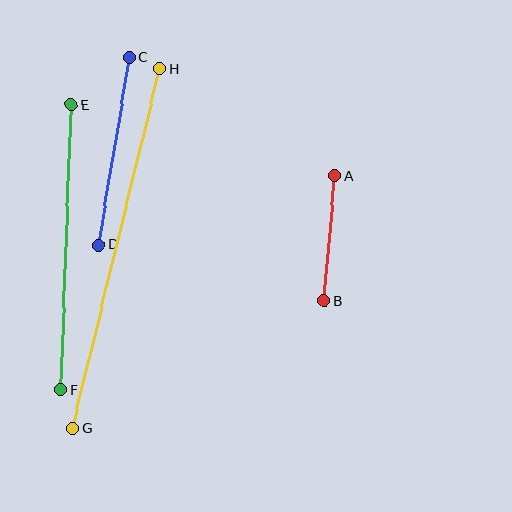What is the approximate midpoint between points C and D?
The midpoint is at approximately (114, 151) pixels.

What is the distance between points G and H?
The distance is approximately 370 pixels.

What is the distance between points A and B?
The distance is approximately 126 pixels.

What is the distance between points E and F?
The distance is approximately 286 pixels.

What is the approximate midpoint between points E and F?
The midpoint is at approximately (66, 247) pixels.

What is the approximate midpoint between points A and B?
The midpoint is at approximately (330, 238) pixels.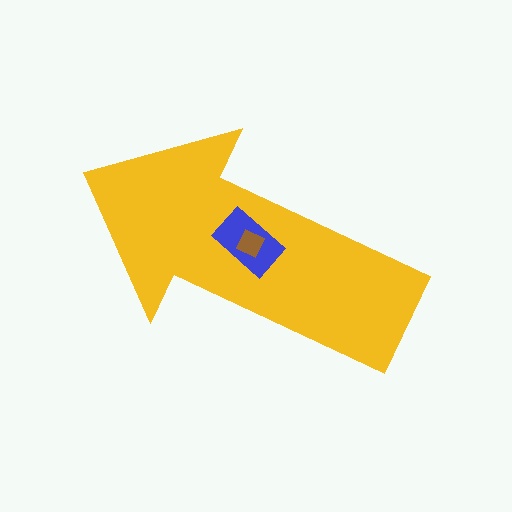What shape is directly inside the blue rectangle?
The brown diamond.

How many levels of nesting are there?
3.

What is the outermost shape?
The yellow arrow.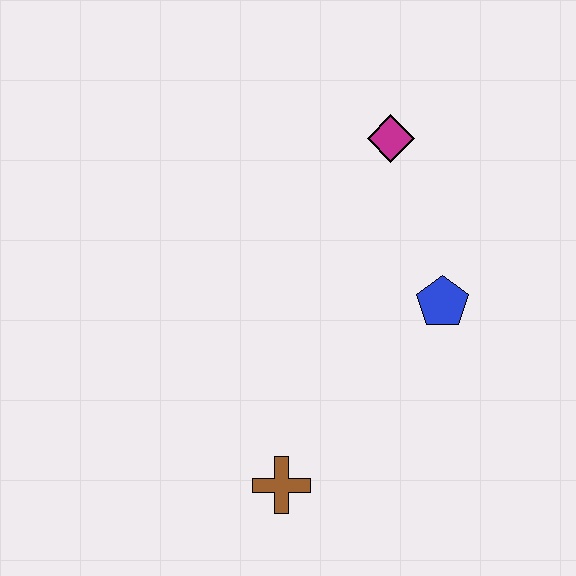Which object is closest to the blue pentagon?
The magenta diamond is closest to the blue pentagon.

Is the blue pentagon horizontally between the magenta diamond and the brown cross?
No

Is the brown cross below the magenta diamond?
Yes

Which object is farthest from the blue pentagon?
The brown cross is farthest from the blue pentagon.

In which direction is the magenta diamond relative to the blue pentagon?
The magenta diamond is above the blue pentagon.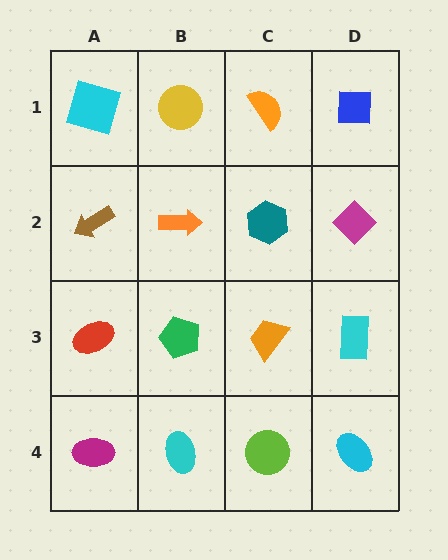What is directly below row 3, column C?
A lime circle.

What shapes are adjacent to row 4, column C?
An orange trapezoid (row 3, column C), a cyan ellipse (row 4, column B), a cyan ellipse (row 4, column D).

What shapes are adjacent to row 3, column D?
A magenta diamond (row 2, column D), a cyan ellipse (row 4, column D), an orange trapezoid (row 3, column C).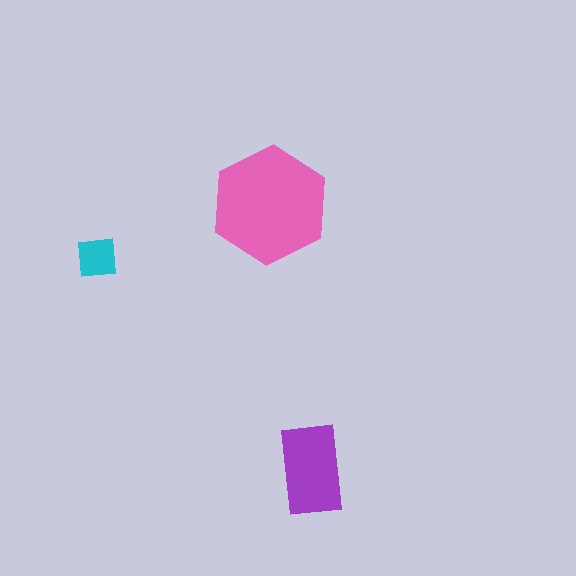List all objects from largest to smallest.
The pink hexagon, the purple rectangle, the cyan square.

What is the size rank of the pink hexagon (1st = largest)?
1st.